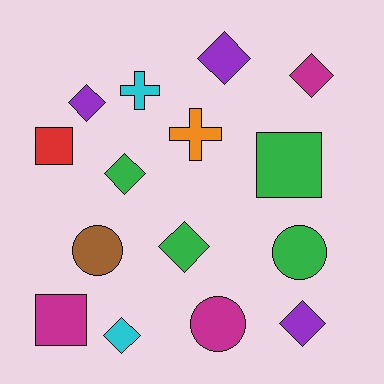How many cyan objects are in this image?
There are 2 cyan objects.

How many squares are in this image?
There are 3 squares.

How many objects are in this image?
There are 15 objects.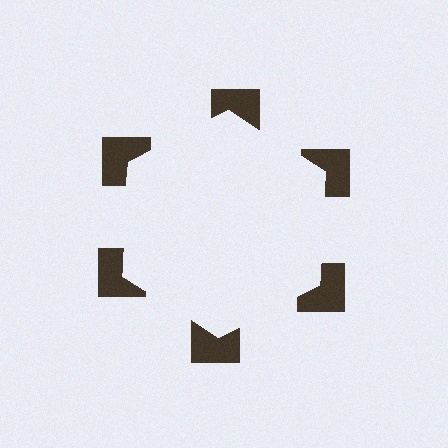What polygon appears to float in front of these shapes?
An illusory hexagon — its edges are inferred from the aligned wedge cuts in the notched squares, not physically drawn.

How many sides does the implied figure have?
6 sides.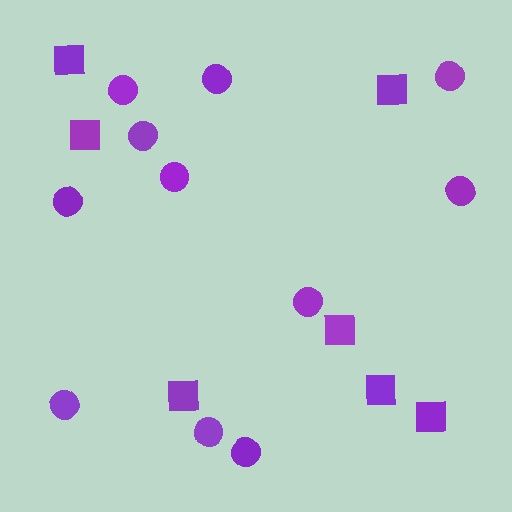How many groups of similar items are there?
There are 2 groups: one group of squares (7) and one group of circles (11).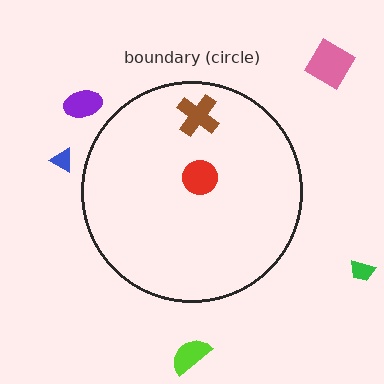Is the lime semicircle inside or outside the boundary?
Outside.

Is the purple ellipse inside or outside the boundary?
Outside.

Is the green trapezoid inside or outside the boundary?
Outside.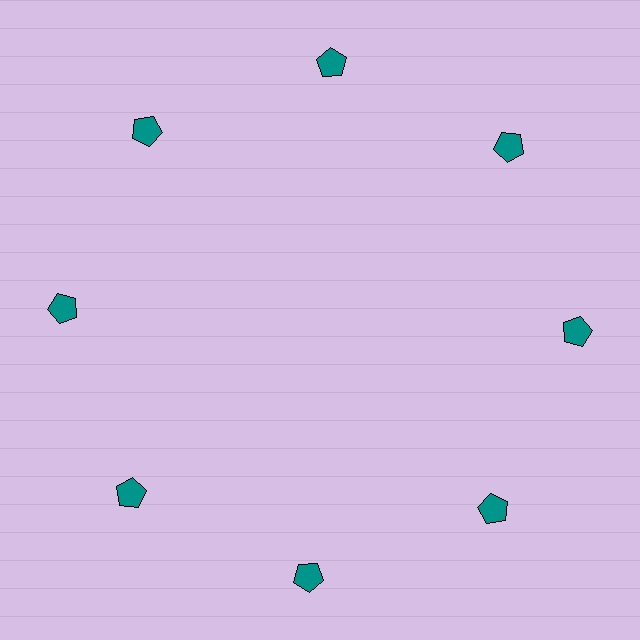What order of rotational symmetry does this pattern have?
This pattern has 8-fold rotational symmetry.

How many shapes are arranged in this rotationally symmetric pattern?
There are 8 shapes, arranged in 8 groups of 1.